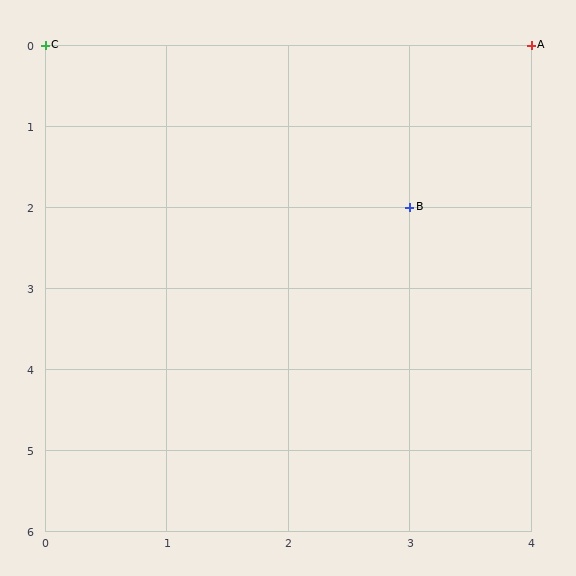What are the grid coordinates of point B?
Point B is at grid coordinates (3, 2).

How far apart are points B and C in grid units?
Points B and C are 3 columns and 2 rows apart (about 3.6 grid units diagonally).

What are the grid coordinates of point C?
Point C is at grid coordinates (0, 0).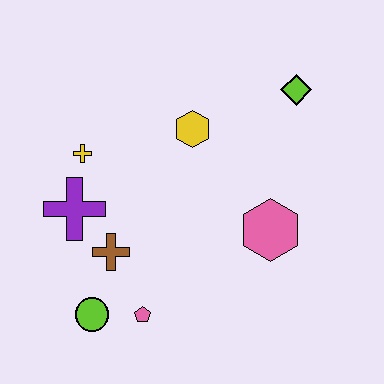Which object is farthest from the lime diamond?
The lime circle is farthest from the lime diamond.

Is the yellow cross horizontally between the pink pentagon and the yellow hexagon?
No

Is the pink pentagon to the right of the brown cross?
Yes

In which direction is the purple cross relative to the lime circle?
The purple cross is above the lime circle.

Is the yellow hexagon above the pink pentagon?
Yes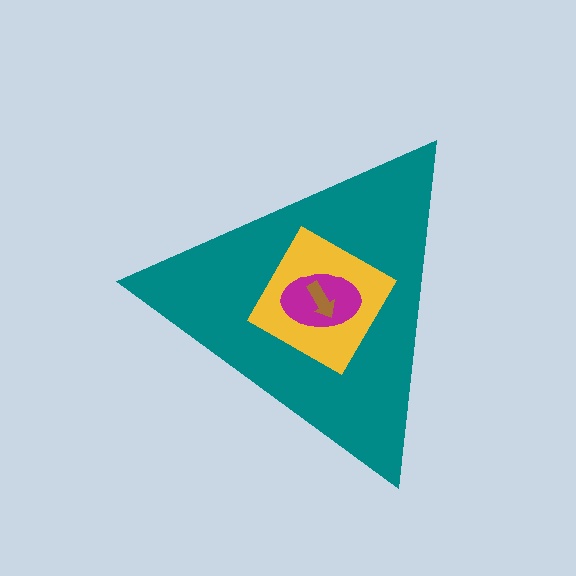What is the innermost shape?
The brown arrow.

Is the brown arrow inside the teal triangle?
Yes.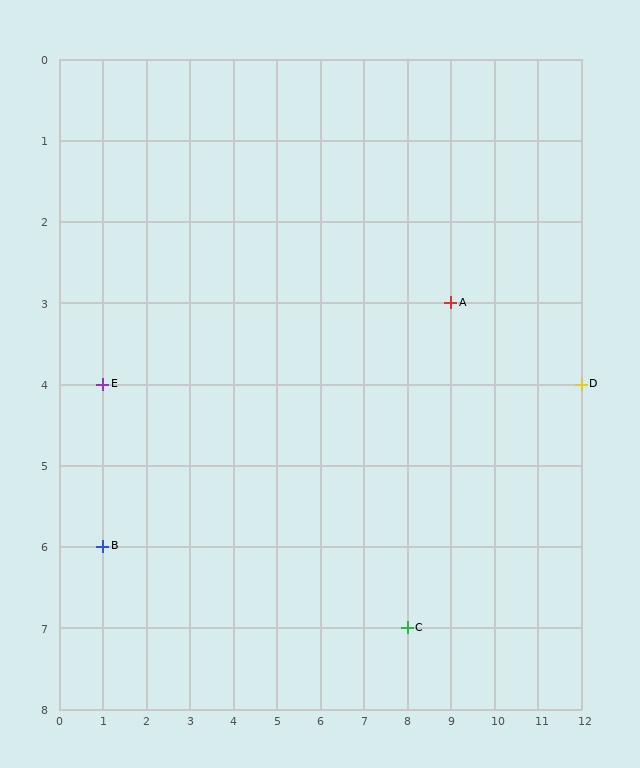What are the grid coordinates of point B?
Point B is at grid coordinates (1, 6).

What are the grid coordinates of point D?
Point D is at grid coordinates (12, 4).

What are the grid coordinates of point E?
Point E is at grid coordinates (1, 4).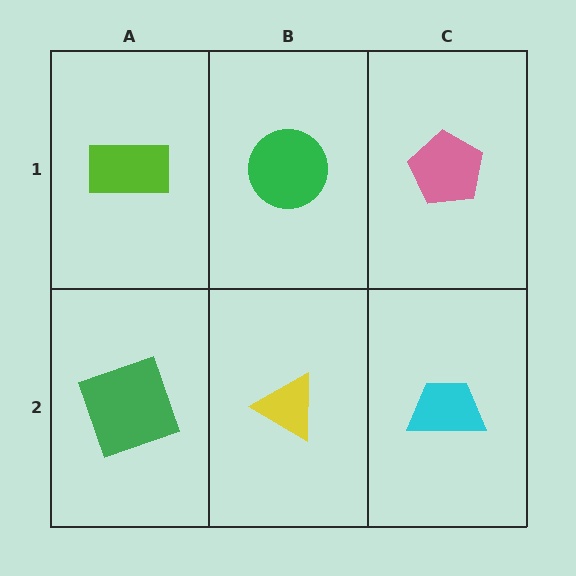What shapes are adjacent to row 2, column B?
A green circle (row 1, column B), a green square (row 2, column A), a cyan trapezoid (row 2, column C).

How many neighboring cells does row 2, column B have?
3.